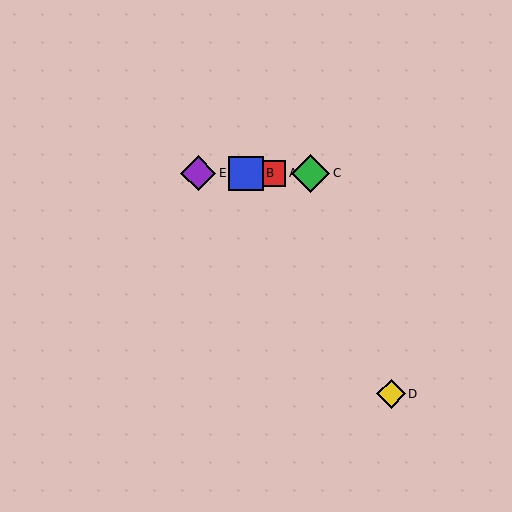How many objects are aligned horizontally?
4 objects (A, B, C, E) are aligned horizontally.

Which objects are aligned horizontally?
Objects A, B, C, E are aligned horizontally.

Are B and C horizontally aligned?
Yes, both are at y≈173.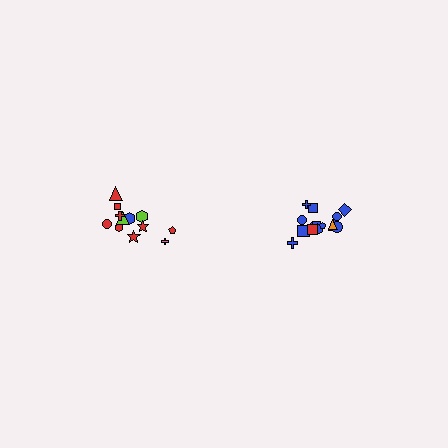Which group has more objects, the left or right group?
The right group.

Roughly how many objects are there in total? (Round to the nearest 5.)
Roughly 25 objects in total.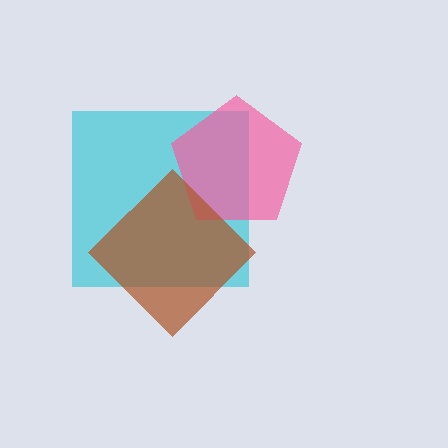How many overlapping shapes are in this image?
There are 3 overlapping shapes in the image.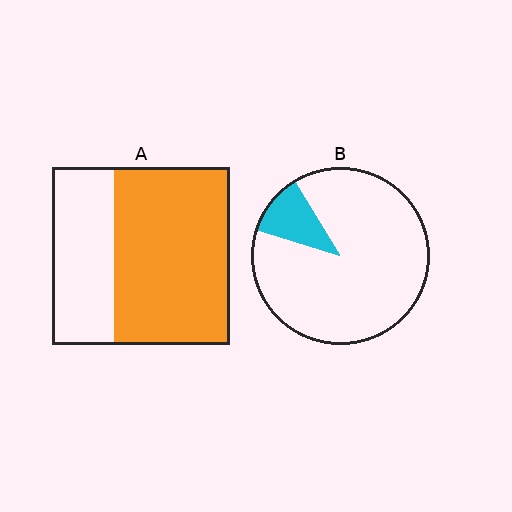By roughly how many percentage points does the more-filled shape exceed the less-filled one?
By roughly 55 percentage points (A over B).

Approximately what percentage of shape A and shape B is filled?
A is approximately 65% and B is approximately 10%.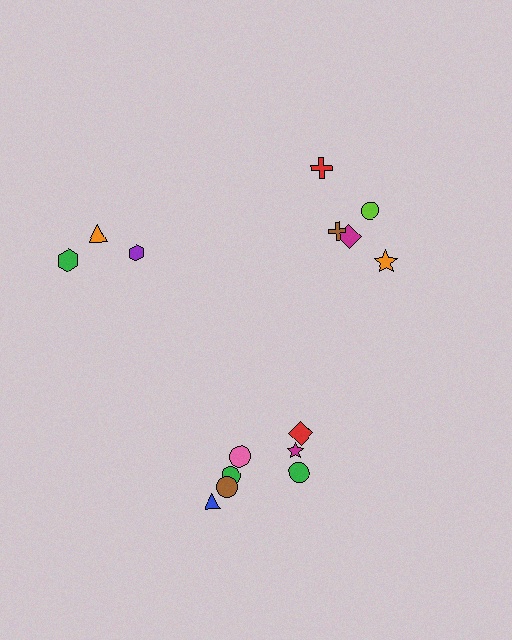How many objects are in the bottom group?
There are 7 objects.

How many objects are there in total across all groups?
There are 15 objects.